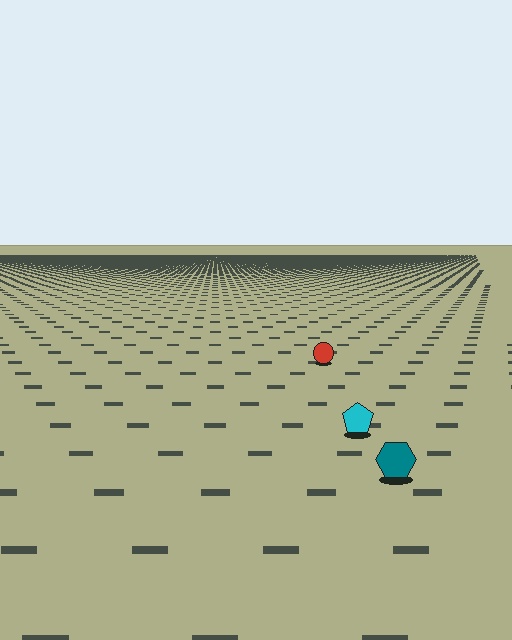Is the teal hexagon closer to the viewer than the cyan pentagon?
Yes. The teal hexagon is closer — you can tell from the texture gradient: the ground texture is coarser near it.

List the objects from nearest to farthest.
From nearest to farthest: the teal hexagon, the cyan pentagon, the red circle.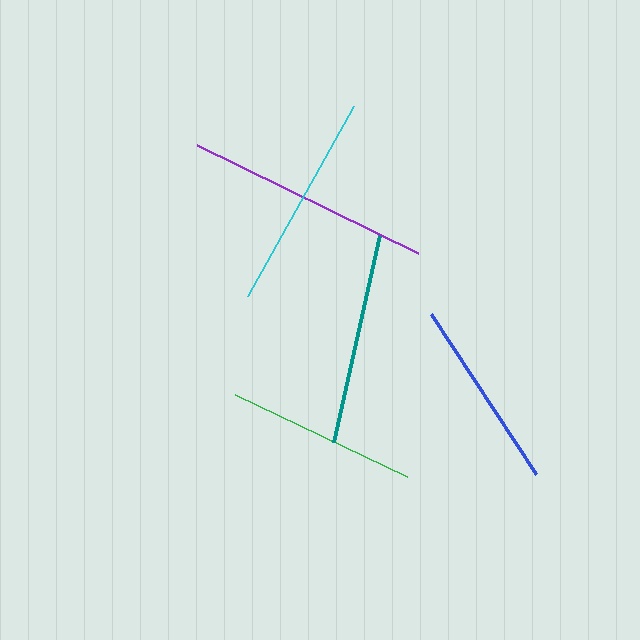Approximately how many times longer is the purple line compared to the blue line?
The purple line is approximately 1.3 times the length of the blue line.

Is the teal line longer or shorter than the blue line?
The teal line is longer than the blue line.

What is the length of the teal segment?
The teal segment is approximately 212 pixels long.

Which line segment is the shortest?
The green line is the shortest at approximately 191 pixels.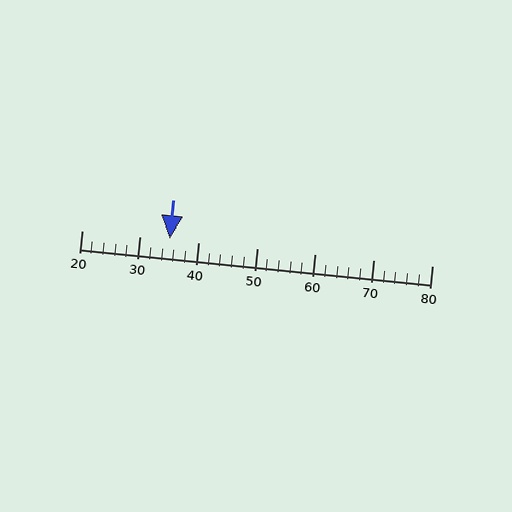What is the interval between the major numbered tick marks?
The major tick marks are spaced 10 units apart.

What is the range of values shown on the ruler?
The ruler shows values from 20 to 80.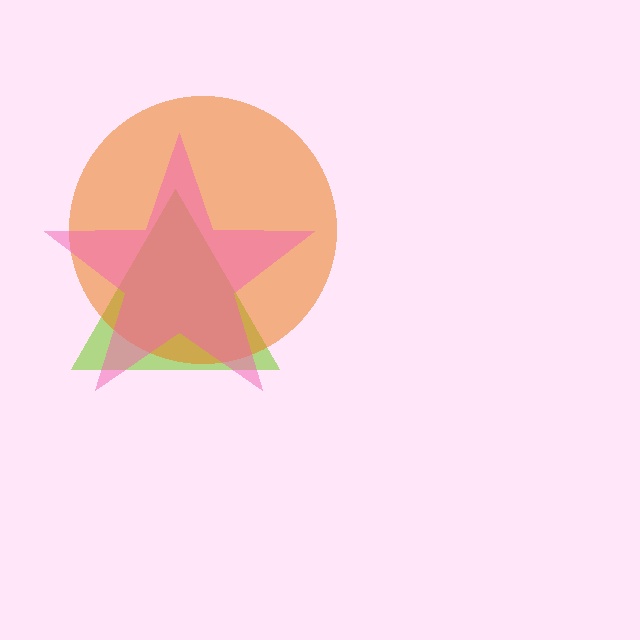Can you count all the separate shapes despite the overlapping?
Yes, there are 3 separate shapes.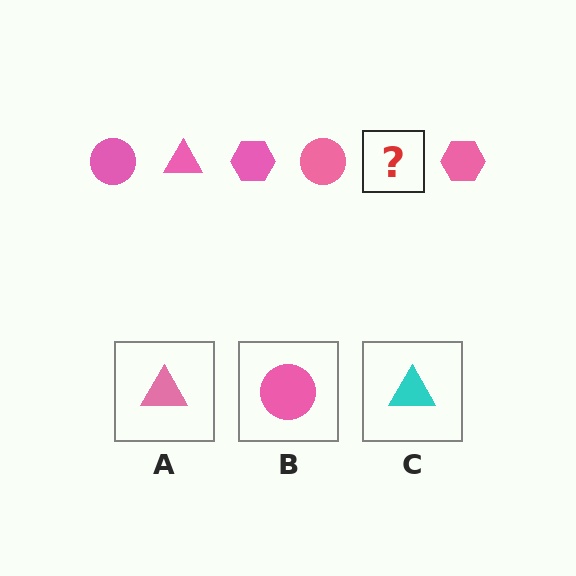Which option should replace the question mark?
Option A.